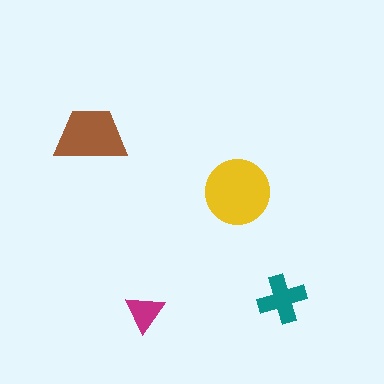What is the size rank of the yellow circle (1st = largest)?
1st.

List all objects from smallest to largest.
The magenta triangle, the teal cross, the brown trapezoid, the yellow circle.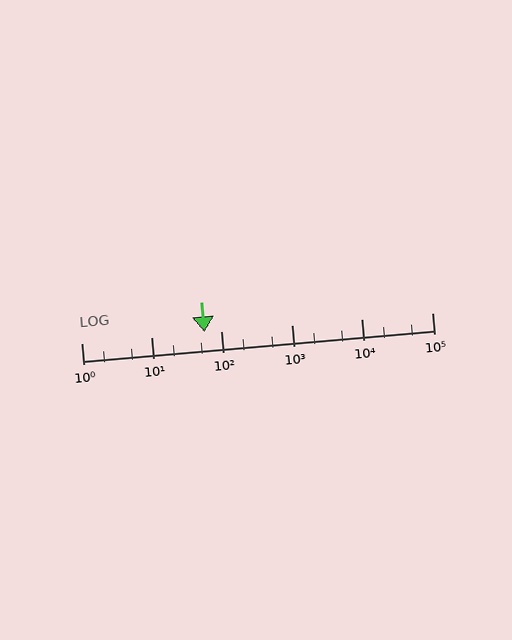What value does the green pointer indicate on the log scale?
The pointer indicates approximately 56.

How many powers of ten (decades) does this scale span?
The scale spans 5 decades, from 1 to 100000.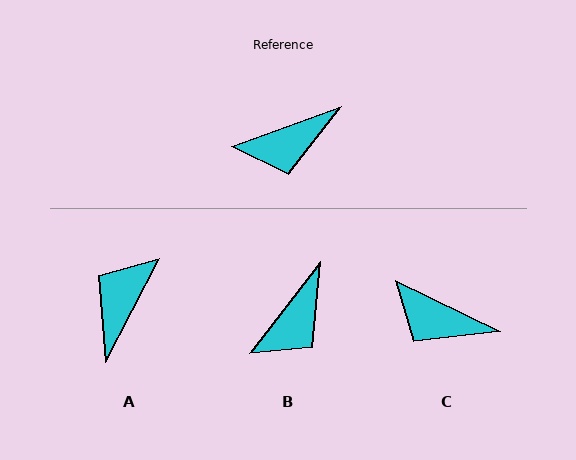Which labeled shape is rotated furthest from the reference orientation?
A, about 137 degrees away.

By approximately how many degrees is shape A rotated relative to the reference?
Approximately 137 degrees clockwise.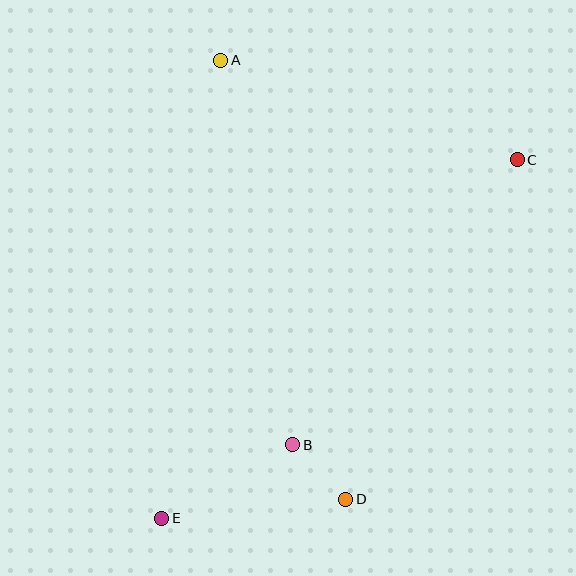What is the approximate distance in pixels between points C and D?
The distance between C and D is approximately 381 pixels.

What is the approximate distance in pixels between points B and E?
The distance between B and E is approximately 150 pixels.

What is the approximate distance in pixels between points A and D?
The distance between A and D is approximately 456 pixels.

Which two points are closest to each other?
Points B and D are closest to each other.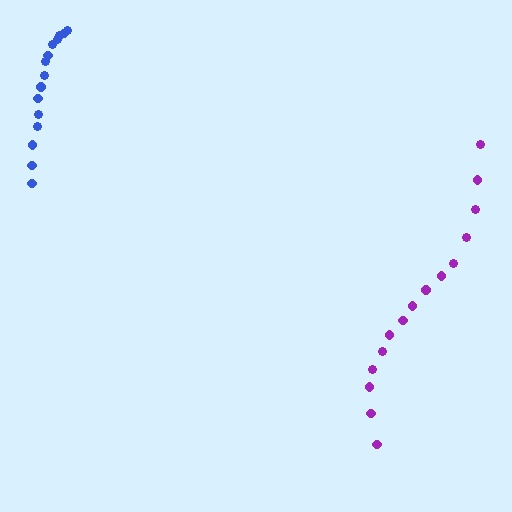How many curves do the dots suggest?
There are 2 distinct paths.